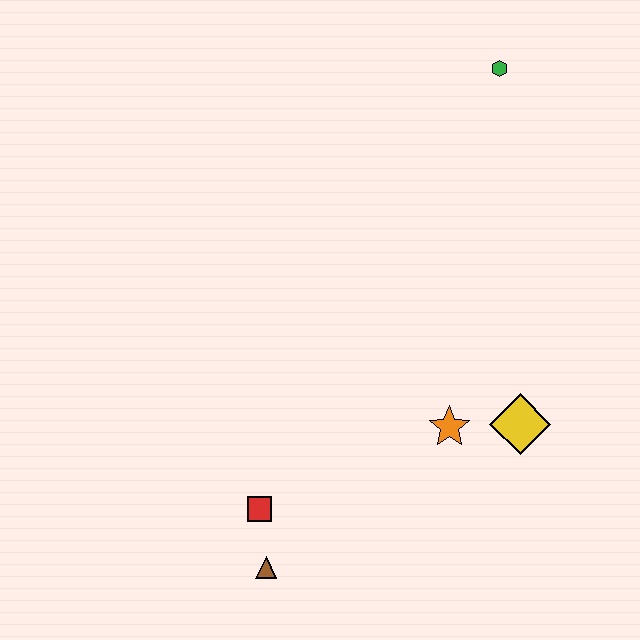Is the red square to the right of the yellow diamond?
No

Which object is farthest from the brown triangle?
The green hexagon is farthest from the brown triangle.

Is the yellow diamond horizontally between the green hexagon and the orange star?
No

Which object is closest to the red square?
The brown triangle is closest to the red square.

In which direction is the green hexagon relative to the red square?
The green hexagon is above the red square.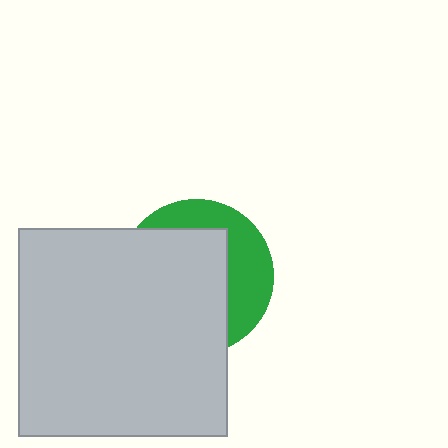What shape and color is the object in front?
The object in front is a light gray square.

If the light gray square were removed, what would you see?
You would see the complete green circle.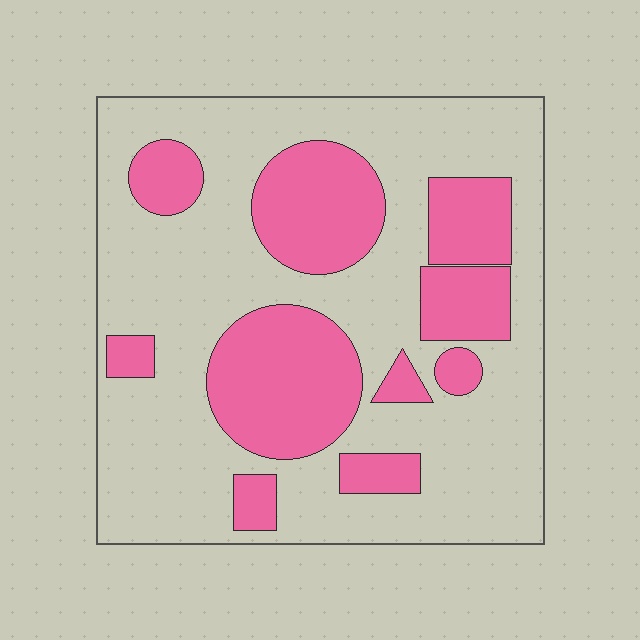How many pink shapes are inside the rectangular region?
10.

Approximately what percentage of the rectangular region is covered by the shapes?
Approximately 30%.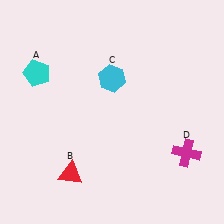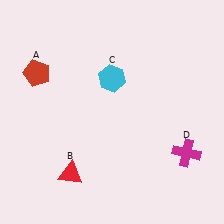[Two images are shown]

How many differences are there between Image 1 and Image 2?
There is 1 difference between the two images.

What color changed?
The pentagon (A) changed from cyan in Image 1 to red in Image 2.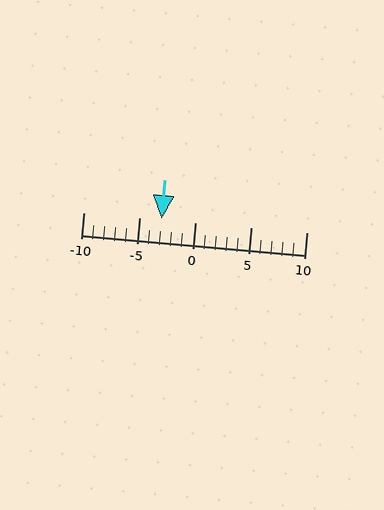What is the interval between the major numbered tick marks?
The major tick marks are spaced 5 units apart.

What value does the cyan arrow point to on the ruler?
The cyan arrow points to approximately -3.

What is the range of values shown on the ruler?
The ruler shows values from -10 to 10.